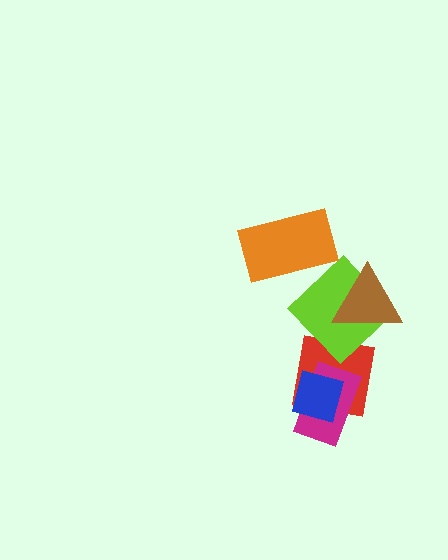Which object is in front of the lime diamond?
The brown triangle is in front of the lime diamond.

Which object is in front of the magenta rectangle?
The blue square is in front of the magenta rectangle.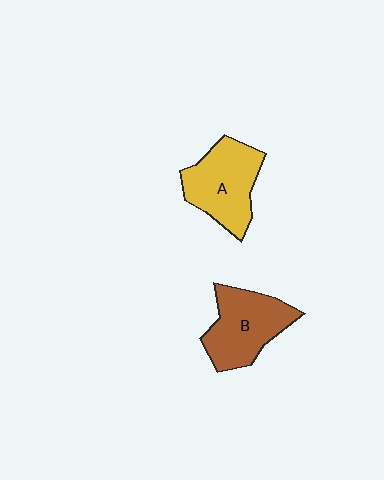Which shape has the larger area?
Shape A (yellow).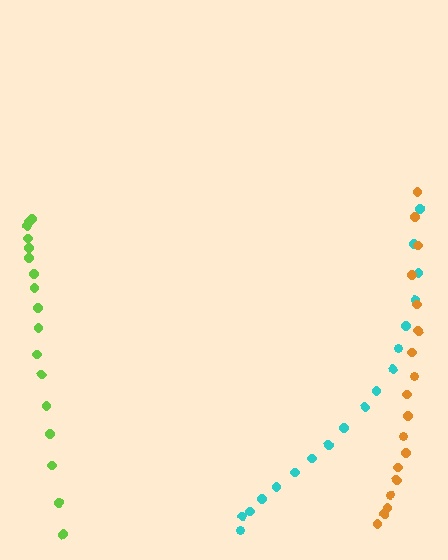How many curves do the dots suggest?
There are 3 distinct paths.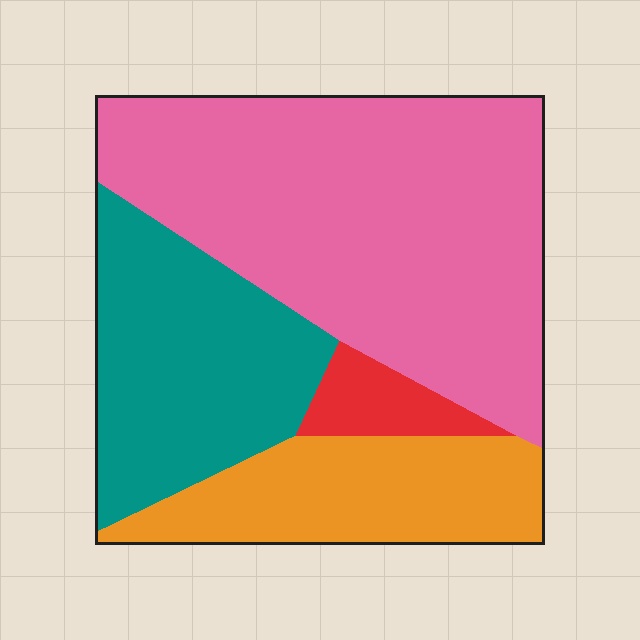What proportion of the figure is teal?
Teal takes up about one quarter (1/4) of the figure.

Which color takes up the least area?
Red, at roughly 5%.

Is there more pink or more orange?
Pink.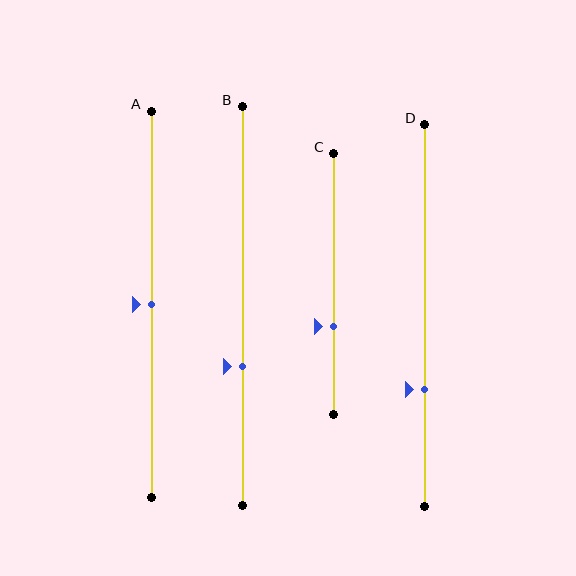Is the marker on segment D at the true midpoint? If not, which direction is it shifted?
No, the marker on segment D is shifted downward by about 19% of the segment length.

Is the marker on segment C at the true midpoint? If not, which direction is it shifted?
No, the marker on segment C is shifted downward by about 16% of the segment length.